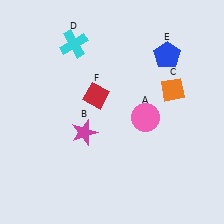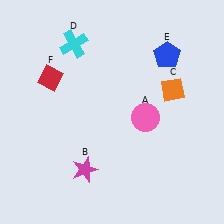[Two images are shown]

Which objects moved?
The objects that moved are: the magenta star (B), the red diamond (F).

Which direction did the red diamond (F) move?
The red diamond (F) moved left.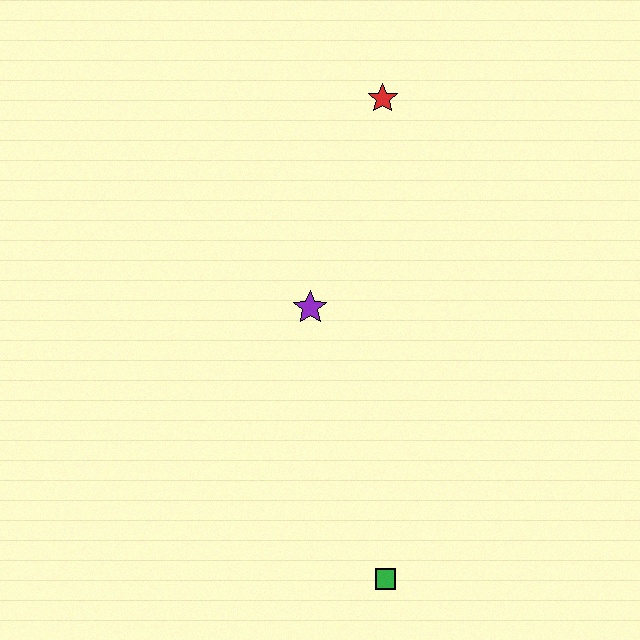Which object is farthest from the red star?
The green square is farthest from the red star.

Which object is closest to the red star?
The purple star is closest to the red star.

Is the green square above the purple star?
No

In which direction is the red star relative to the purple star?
The red star is above the purple star.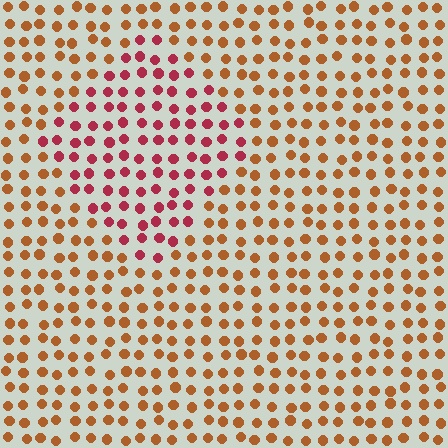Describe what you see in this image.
The image is filled with small brown elements in a uniform arrangement. A diamond-shaped region is visible where the elements are tinted to a slightly different hue, forming a subtle color boundary.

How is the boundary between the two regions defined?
The boundary is defined purely by a slight shift in hue (about 39 degrees). Spacing, size, and orientation are identical on both sides.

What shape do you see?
I see a diamond.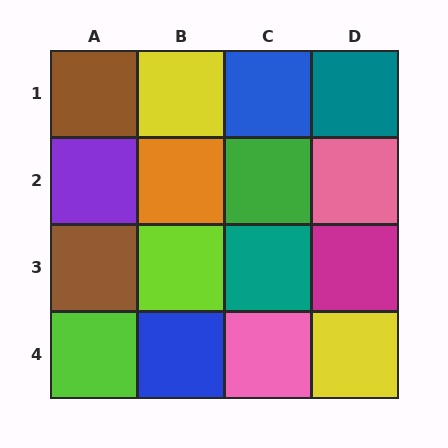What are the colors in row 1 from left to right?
Brown, yellow, blue, teal.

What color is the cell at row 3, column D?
Magenta.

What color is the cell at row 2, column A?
Purple.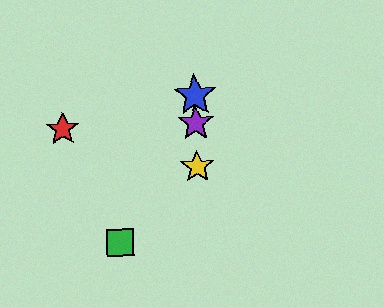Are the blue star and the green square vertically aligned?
No, the blue star is at x≈195 and the green square is at x≈120.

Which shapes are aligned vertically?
The blue star, the yellow star, the purple star are aligned vertically.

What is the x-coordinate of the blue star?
The blue star is at x≈195.